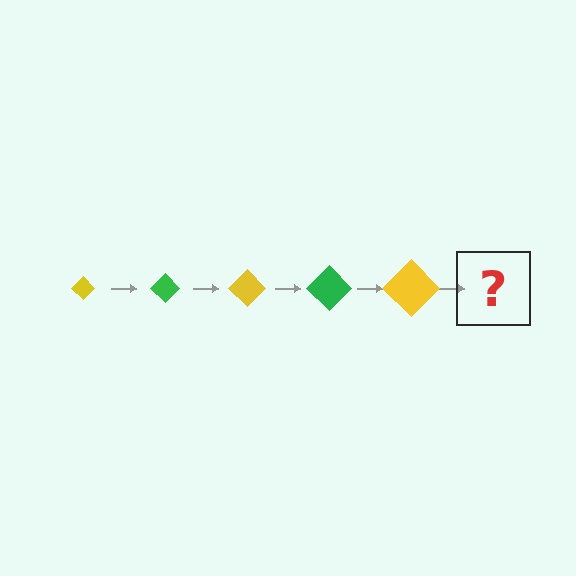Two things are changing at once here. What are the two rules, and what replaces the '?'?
The two rules are that the diamond grows larger each step and the color cycles through yellow and green. The '?' should be a green diamond, larger than the previous one.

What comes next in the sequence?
The next element should be a green diamond, larger than the previous one.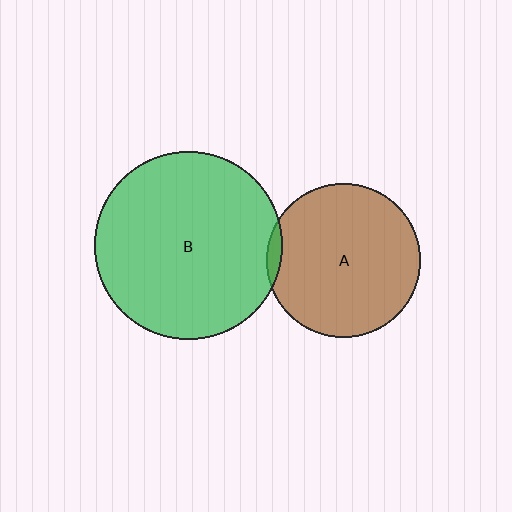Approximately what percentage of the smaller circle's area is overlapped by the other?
Approximately 5%.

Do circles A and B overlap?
Yes.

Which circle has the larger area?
Circle B (green).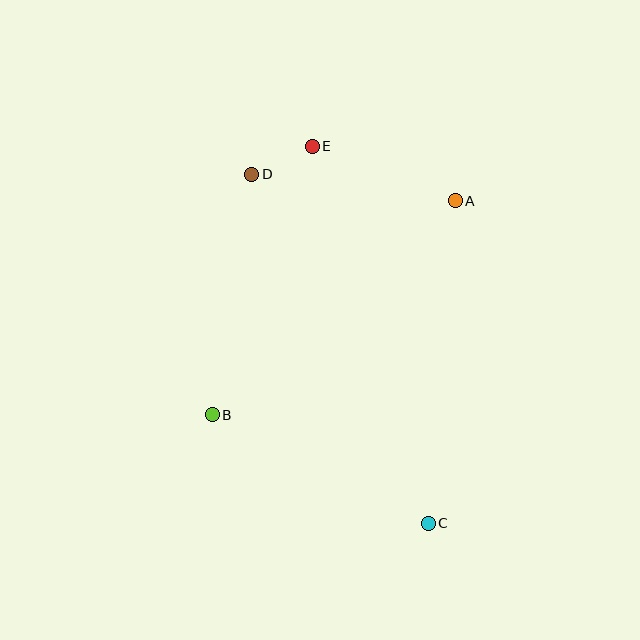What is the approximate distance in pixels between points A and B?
The distance between A and B is approximately 324 pixels.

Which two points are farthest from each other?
Points C and E are farthest from each other.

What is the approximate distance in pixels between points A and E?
The distance between A and E is approximately 153 pixels.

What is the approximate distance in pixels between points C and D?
The distance between C and D is approximately 391 pixels.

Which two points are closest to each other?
Points D and E are closest to each other.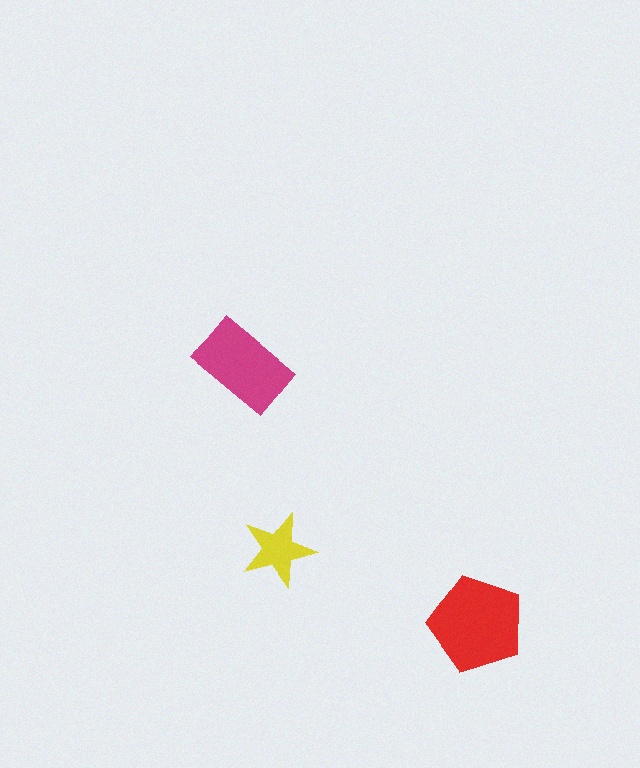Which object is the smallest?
The yellow star.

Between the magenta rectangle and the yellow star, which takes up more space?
The magenta rectangle.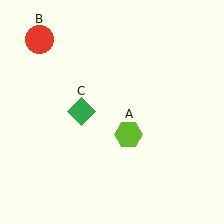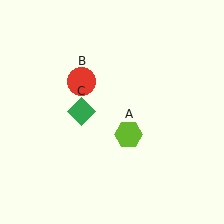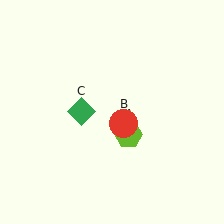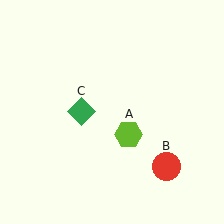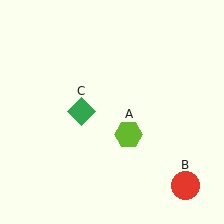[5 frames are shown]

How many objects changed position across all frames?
1 object changed position: red circle (object B).